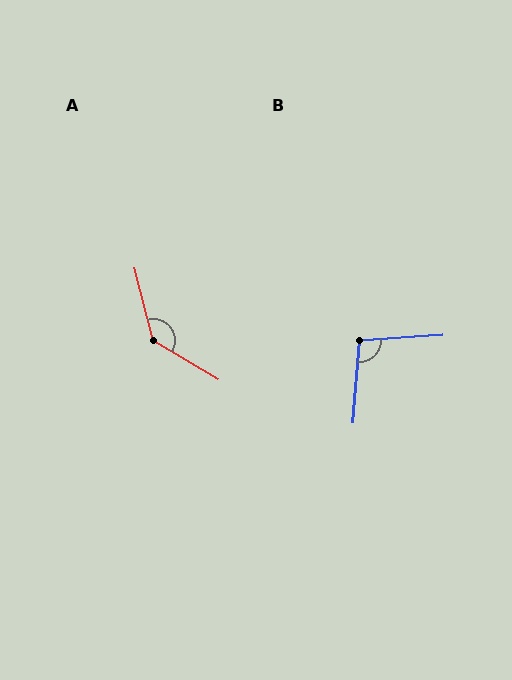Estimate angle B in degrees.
Approximately 98 degrees.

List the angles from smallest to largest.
B (98°), A (135°).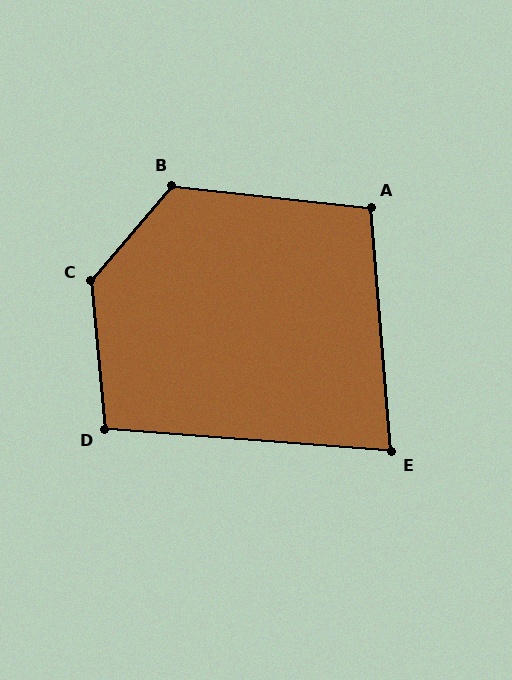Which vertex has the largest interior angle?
C, at approximately 134 degrees.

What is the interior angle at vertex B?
Approximately 124 degrees (obtuse).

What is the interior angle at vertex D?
Approximately 100 degrees (obtuse).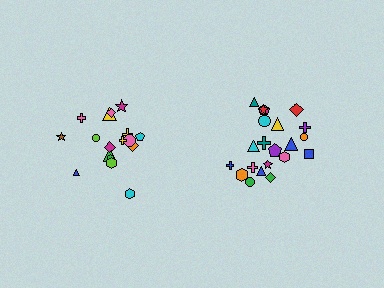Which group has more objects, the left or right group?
The right group.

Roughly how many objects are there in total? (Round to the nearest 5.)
Roughly 40 objects in total.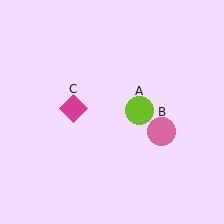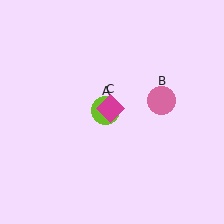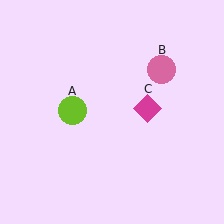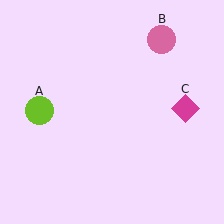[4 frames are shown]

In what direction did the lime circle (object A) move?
The lime circle (object A) moved left.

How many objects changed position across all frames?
3 objects changed position: lime circle (object A), pink circle (object B), magenta diamond (object C).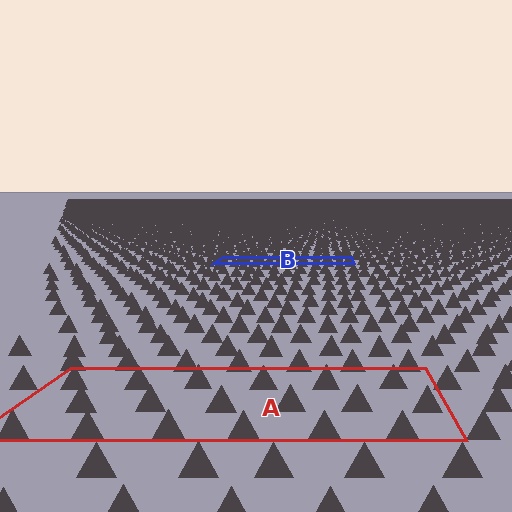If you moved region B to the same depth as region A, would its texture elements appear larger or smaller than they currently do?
They would appear larger. At a closer depth, the same texture elements are projected at a bigger on-screen size.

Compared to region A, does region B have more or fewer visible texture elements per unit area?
Region B has more texture elements per unit area — they are packed more densely because it is farther away.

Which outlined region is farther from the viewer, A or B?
Region B is farther from the viewer — the texture elements inside it appear smaller and more densely packed.